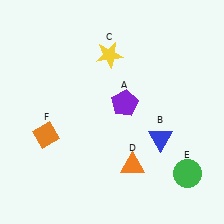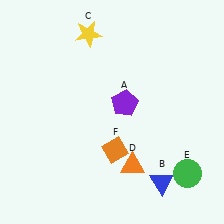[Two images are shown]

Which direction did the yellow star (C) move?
The yellow star (C) moved up.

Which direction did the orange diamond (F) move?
The orange diamond (F) moved right.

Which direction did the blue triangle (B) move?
The blue triangle (B) moved down.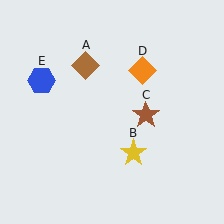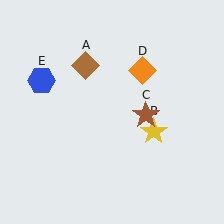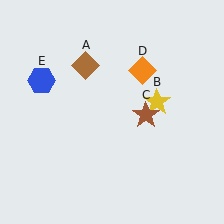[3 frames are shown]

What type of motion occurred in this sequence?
The yellow star (object B) rotated counterclockwise around the center of the scene.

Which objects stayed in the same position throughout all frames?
Brown diamond (object A) and brown star (object C) and orange diamond (object D) and blue hexagon (object E) remained stationary.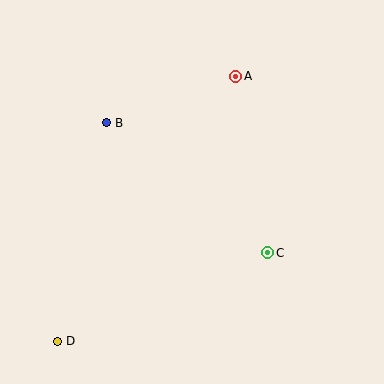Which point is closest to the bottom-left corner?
Point D is closest to the bottom-left corner.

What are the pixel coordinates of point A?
Point A is at (236, 76).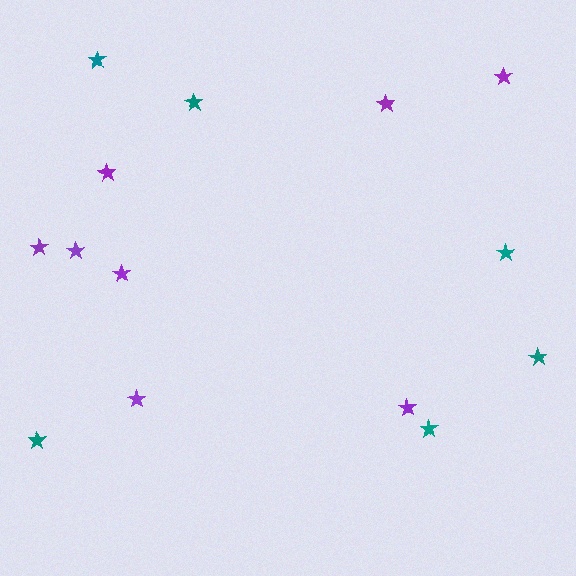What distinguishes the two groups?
There are 2 groups: one group of teal stars (6) and one group of purple stars (8).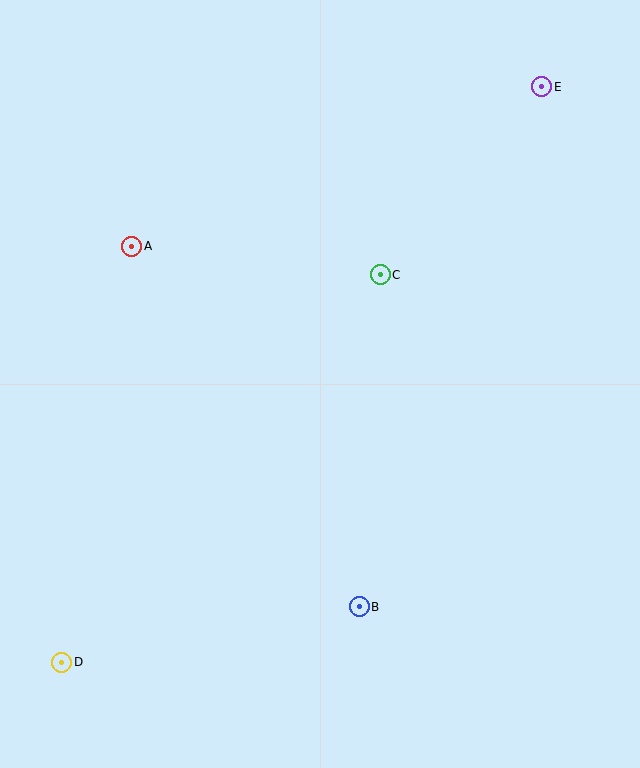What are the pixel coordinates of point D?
Point D is at (62, 662).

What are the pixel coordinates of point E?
Point E is at (542, 87).